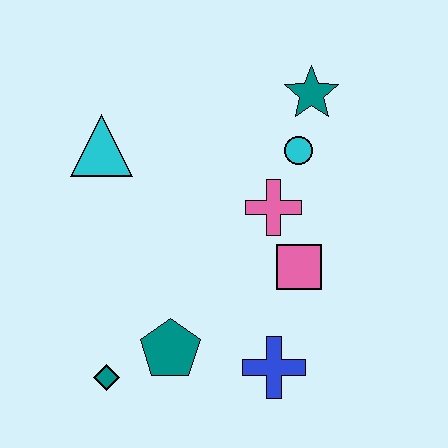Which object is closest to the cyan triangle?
The pink cross is closest to the cyan triangle.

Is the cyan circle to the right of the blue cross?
Yes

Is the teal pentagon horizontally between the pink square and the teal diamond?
Yes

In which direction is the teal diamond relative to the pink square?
The teal diamond is to the left of the pink square.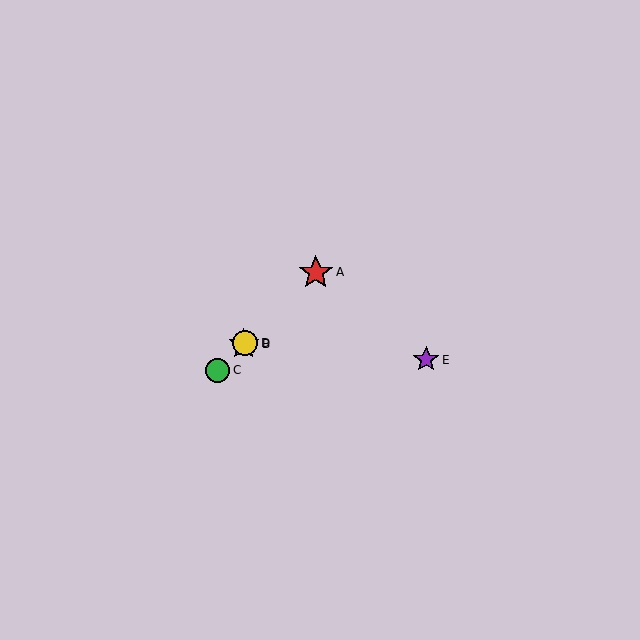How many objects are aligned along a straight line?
4 objects (A, B, C, D) are aligned along a straight line.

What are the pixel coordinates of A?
Object A is at (316, 272).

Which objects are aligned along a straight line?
Objects A, B, C, D are aligned along a straight line.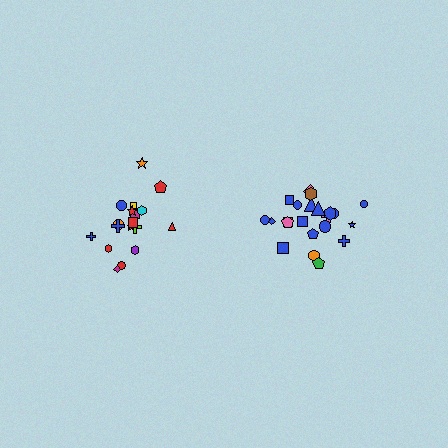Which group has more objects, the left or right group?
The right group.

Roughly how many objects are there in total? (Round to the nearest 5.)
Roughly 40 objects in total.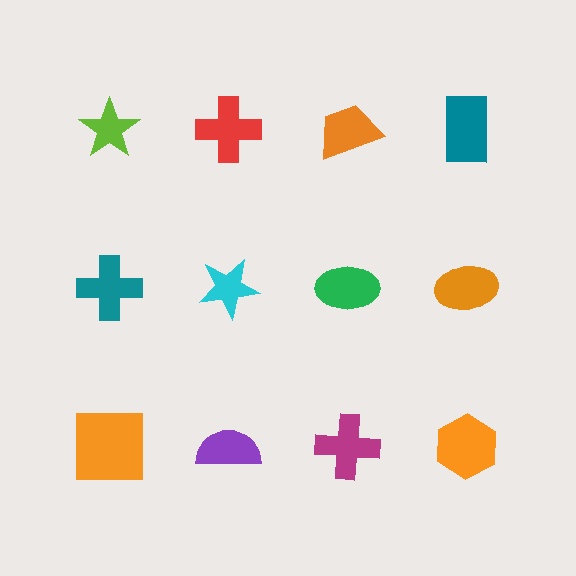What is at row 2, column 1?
A teal cross.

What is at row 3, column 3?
A magenta cross.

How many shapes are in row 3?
4 shapes.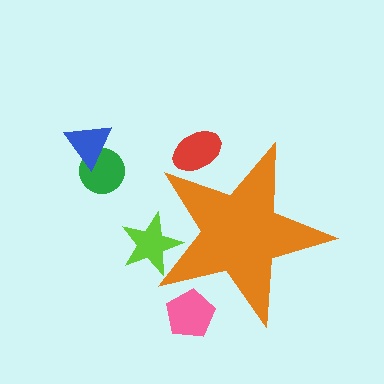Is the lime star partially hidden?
Yes, the lime star is partially hidden behind the orange star.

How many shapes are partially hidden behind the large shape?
3 shapes are partially hidden.